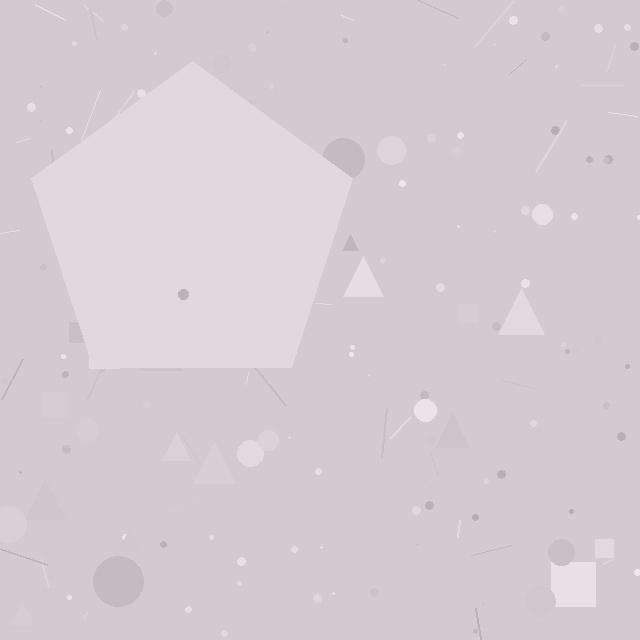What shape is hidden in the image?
A pentagon is hidden in the image.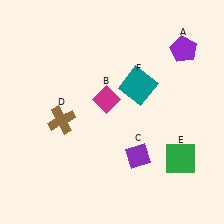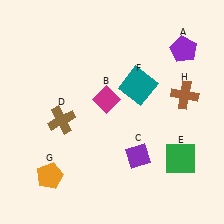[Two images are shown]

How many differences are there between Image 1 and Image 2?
There are 2 differences between the two images.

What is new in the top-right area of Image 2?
A brown cross (H) was added in the top-right area of Image 2.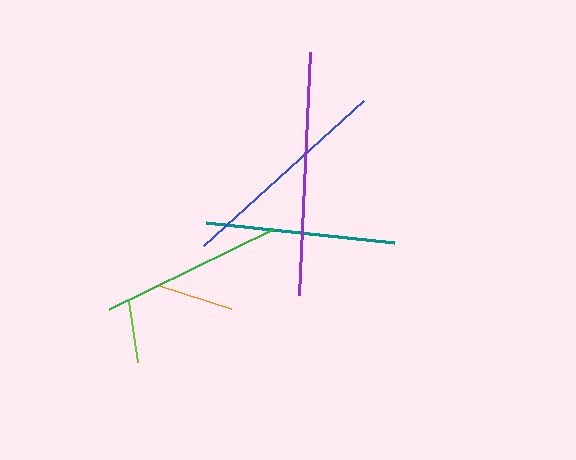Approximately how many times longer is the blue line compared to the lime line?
The blue line is approximately 3.5 times the length of the lime line.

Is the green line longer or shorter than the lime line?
The green line is longer than the lime line.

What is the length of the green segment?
The green segment is approximately 182 pixels long.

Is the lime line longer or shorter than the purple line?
The purple line is longer than the lime line.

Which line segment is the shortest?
The lime line is the shortest at approximately 62 pixels.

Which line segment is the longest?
The purple line is the longest at approximately 244 pixels.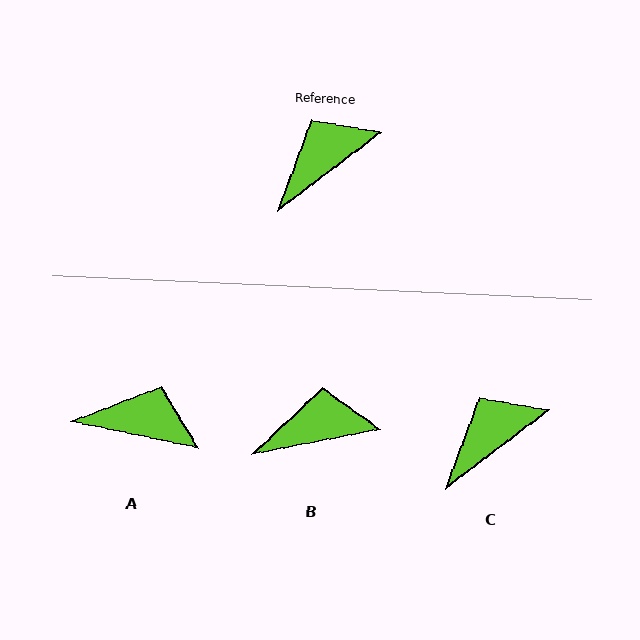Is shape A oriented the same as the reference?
No, it is off by about 49 degrees.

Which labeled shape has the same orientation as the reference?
C.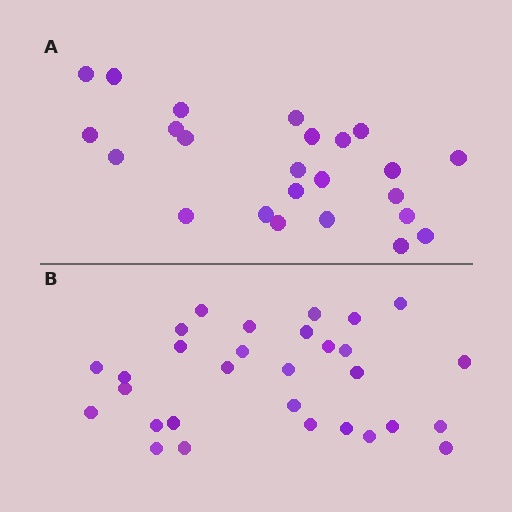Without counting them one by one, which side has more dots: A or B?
Region B (the bottom region) has more dots.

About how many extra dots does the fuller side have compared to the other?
Region B has about 6 more dots than region A.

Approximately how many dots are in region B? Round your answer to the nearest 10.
About 30 dots.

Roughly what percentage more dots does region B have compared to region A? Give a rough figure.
About 25% more.